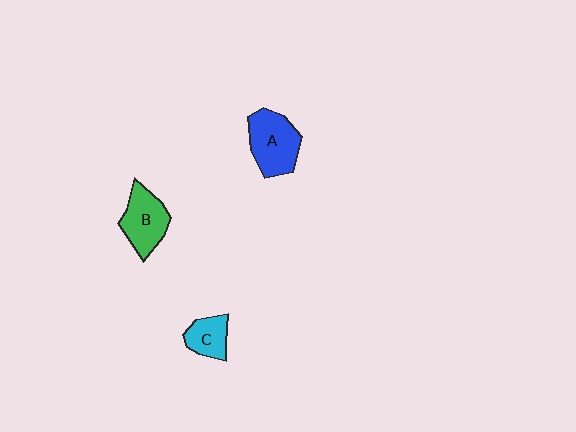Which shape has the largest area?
Shape A (blue).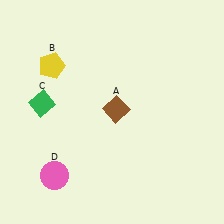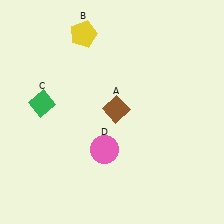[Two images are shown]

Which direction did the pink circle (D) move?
The pink circle (D) moved right.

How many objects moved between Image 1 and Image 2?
2 objects moved between the two images.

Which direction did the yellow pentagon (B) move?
The yellow pentagon (B) moved up.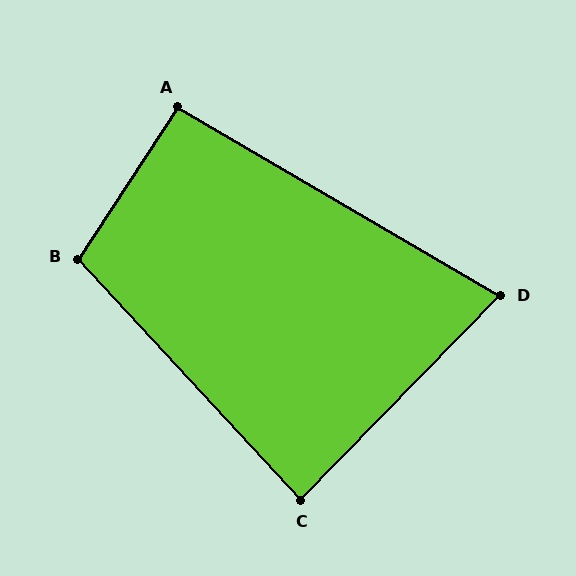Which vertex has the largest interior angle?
B, at approximately 104 degrees.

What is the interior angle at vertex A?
Approximately 93 degrees (approximately right).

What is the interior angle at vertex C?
Approximately 87 degrees (approximately right).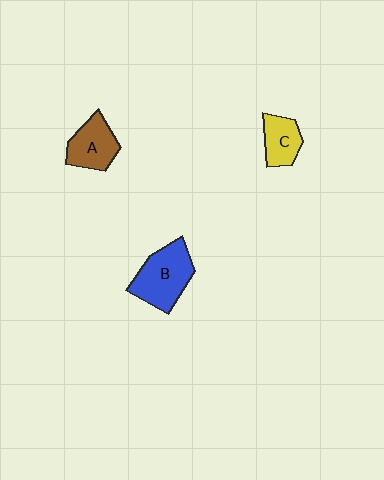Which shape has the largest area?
Shape B (blue).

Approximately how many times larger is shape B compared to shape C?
Approximately 1.7 times.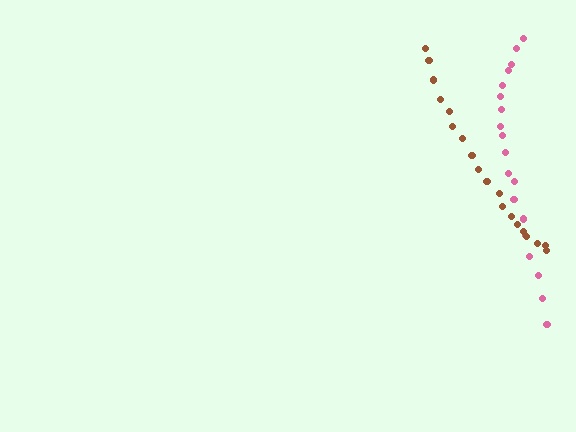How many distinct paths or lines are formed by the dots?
There are 2 distinct paths.